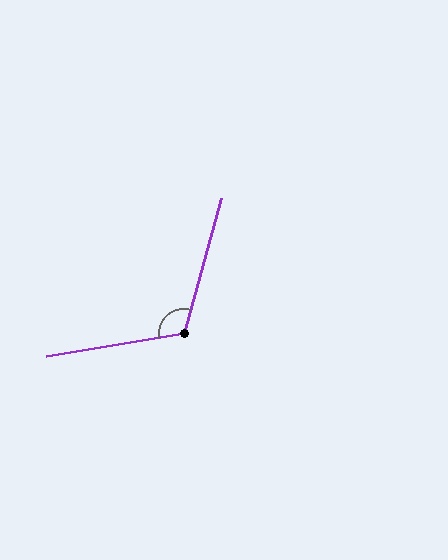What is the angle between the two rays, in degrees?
Approximately 115 degrees.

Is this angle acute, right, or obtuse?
It is obtuse.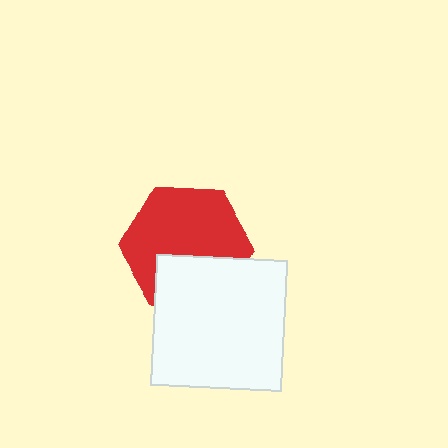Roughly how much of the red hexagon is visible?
Most of it is visible (roughly 67%).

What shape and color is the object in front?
The object in front is a white rectangle.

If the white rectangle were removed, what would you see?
You would see the complete red hexagon.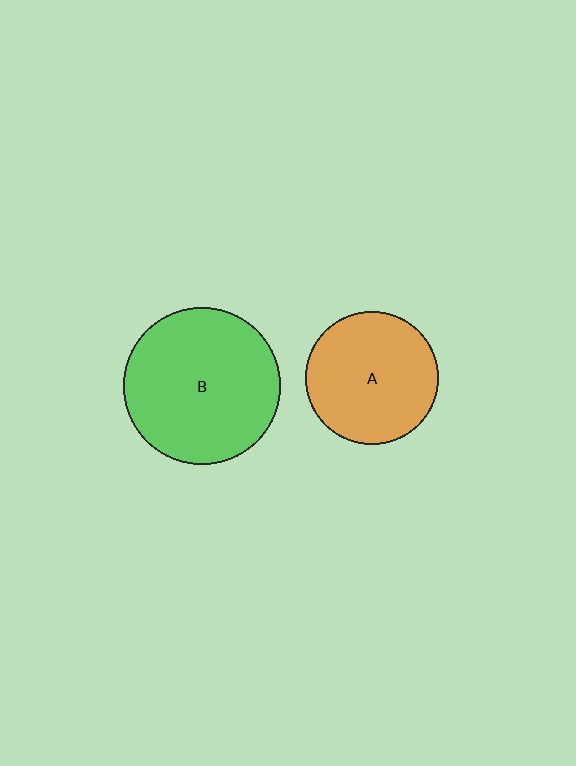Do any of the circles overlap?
No, none of the circles overlap.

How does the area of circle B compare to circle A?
Approximately 1.4 times.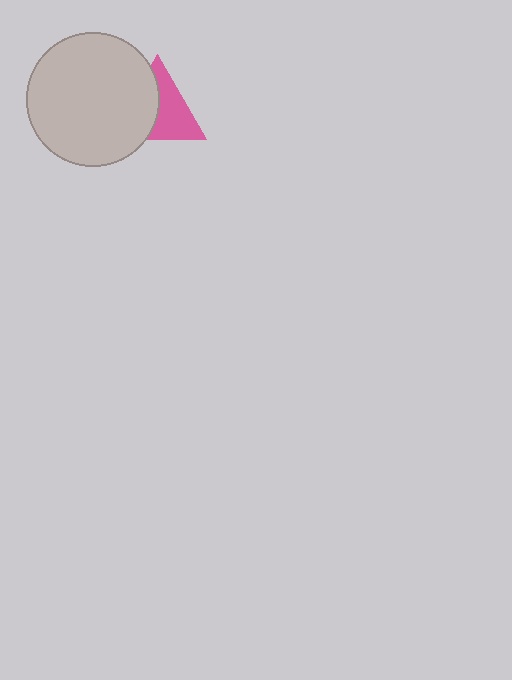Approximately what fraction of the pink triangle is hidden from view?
Roughly 47% of the pink triangle is hidden behind the light gray circle.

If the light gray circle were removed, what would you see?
You would see the complete pink triangle.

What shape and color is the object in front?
The object in front is a light gray circle.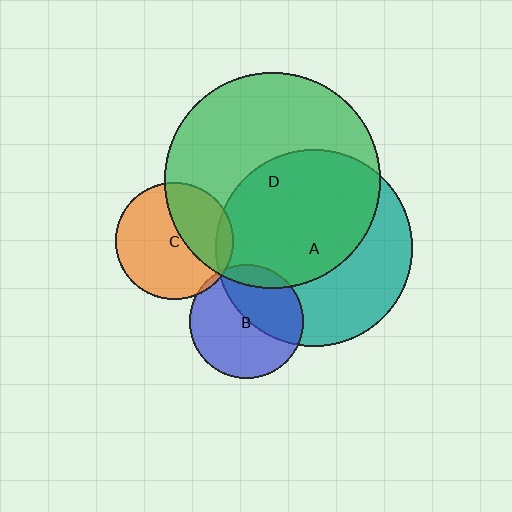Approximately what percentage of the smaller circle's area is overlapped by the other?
Approximately 10%.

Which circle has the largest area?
Circle D (green).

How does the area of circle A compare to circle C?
Approximately 2.8 times.